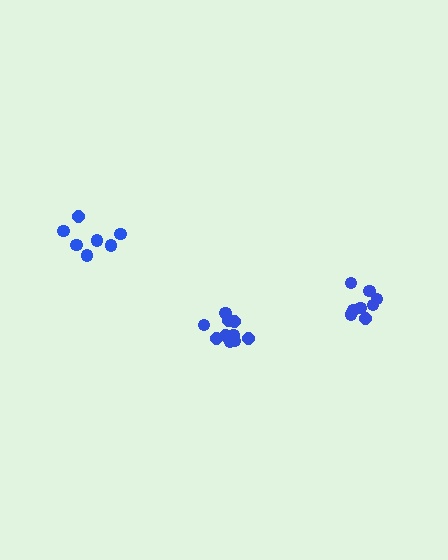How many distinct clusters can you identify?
There are 3 distinct clusters.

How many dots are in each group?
Group 1: 7 dots, Group 2: 8 dots, Group 3: 11 dots (26 total).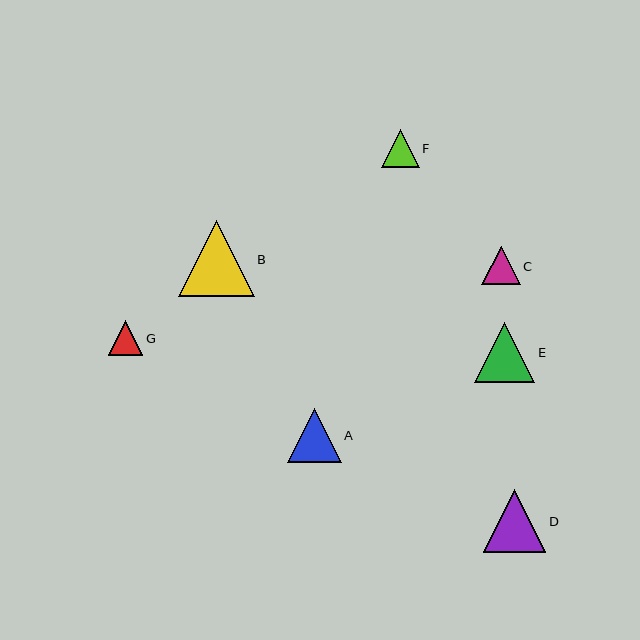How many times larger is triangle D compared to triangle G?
Triangle D is approximately 1.8 times the size of triangle G.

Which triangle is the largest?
Triangle B is the largest with a size of approximately 76 pixels.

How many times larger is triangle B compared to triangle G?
Triangle B is approximately 2.2 times the size of triangle G.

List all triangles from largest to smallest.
From largest to smallest: B, D, E, A, C, F, G.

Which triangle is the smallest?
Triangle G is the smallest with a size of approximately 34 pixels.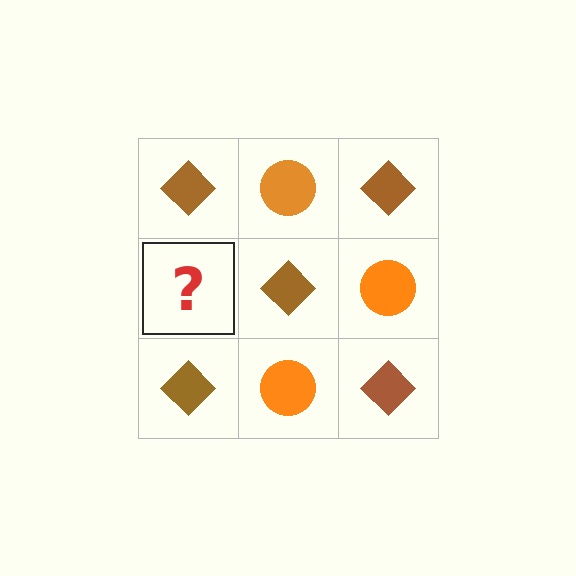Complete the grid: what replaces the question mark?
The question mark should be replaced with an orange circle.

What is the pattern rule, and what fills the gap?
The rule is that it alternates brown diamond and orange circle in a checkerboard pattern. The gap should be filled with an orange circle.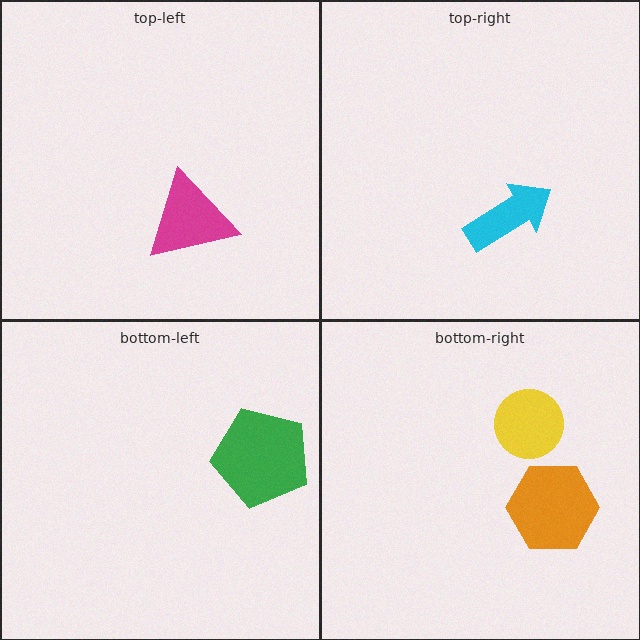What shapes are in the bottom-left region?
The green pentagon.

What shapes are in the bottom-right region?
The yellow circle, the orange hexagon.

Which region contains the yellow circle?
The bottom-right region.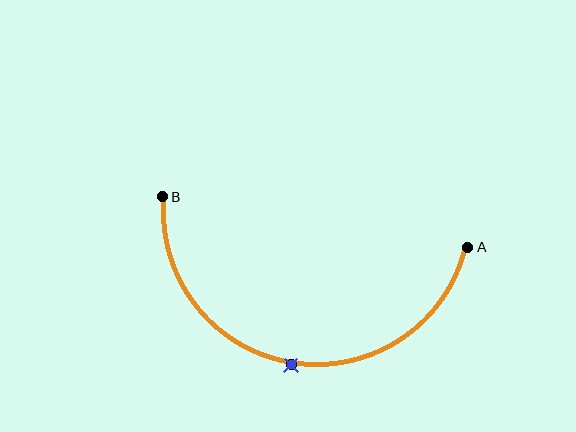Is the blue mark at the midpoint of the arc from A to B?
Yes. The blue mark lies on the arc at equal arc-length from both A and B — it is the arc midpoint.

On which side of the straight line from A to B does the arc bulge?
The arc bulges below the straight line connecting A and B.